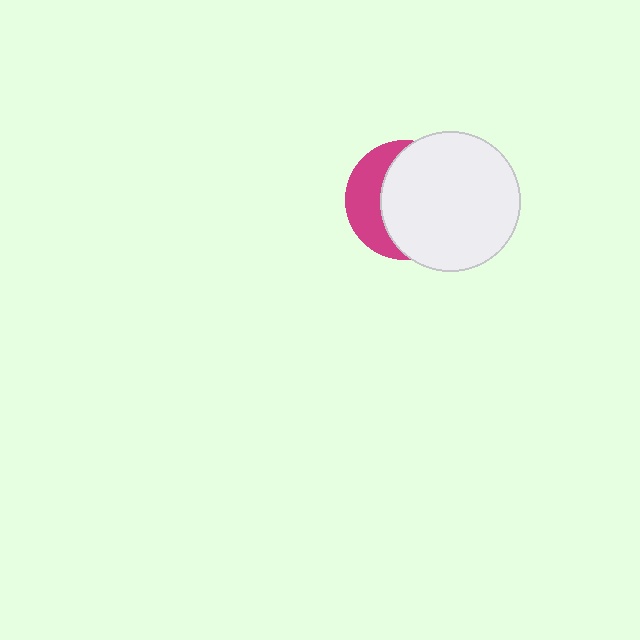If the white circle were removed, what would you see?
You would see the complete magenta circle.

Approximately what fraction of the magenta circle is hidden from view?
Roughly 66% of the magenta circle is hidden behind the white circle.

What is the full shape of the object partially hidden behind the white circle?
The partially hidden object is a magenta circle.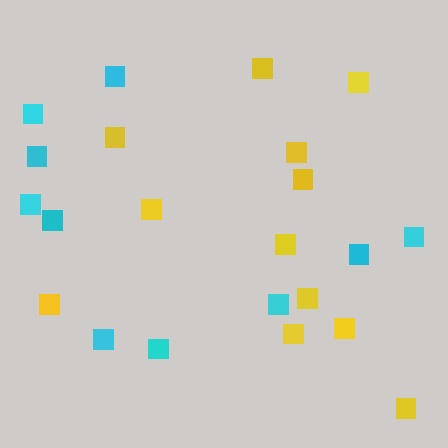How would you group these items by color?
There are 2 groups: one group of yellow squares (12) and one group of cyan squares (10).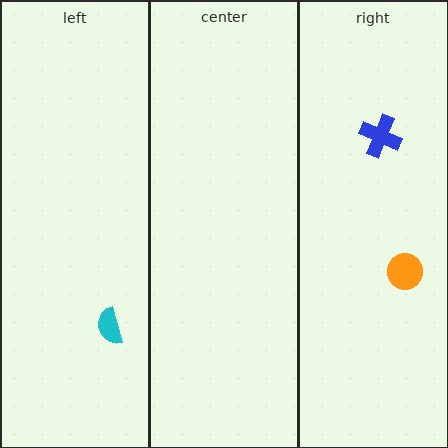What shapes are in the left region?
The cyan semicircle.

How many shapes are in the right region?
2.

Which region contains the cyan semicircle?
The left region.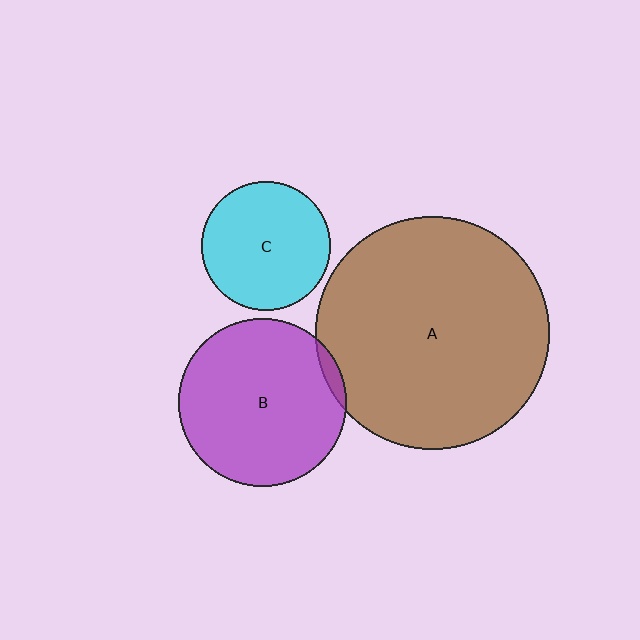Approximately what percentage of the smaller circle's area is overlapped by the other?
Approximately 5%.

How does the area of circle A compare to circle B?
Approximately 1.9 times.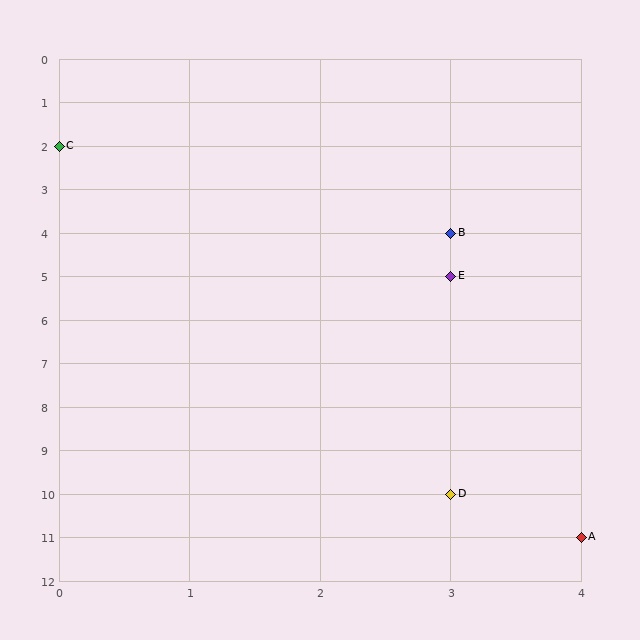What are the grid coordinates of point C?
Point C is at grid coordinates (0, 2).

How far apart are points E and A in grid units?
Points E and A are 1 column and 6 rows apart (about 6.1 grid units diagonally).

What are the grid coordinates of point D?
Point D is at grid coordinates (3, 10).